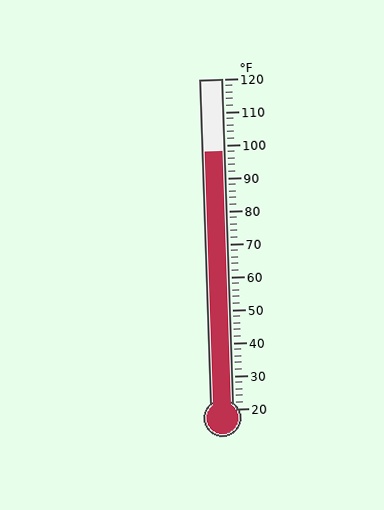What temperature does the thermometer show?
The thermometer shows approximately 98°F.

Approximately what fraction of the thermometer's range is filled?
The thermometer is filled to approximately 80% of its range.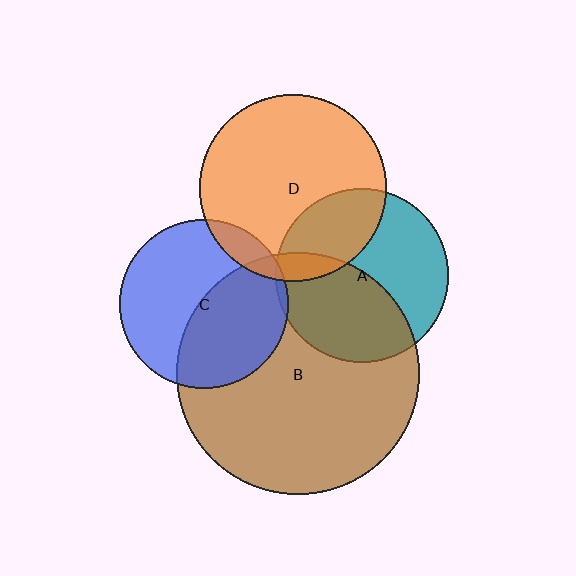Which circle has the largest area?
Circle B (brown).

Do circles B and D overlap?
Yes.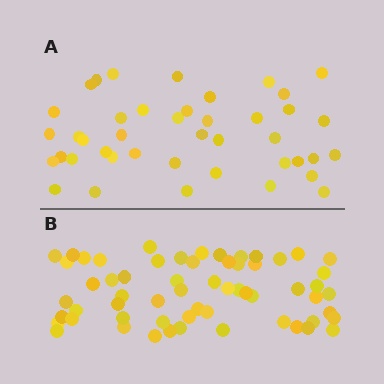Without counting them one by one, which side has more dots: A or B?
Region B (the bottom region) has more dots.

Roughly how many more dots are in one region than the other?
Region B has approximately 20 more dots than region A.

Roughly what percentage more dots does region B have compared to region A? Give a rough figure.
About 45% more.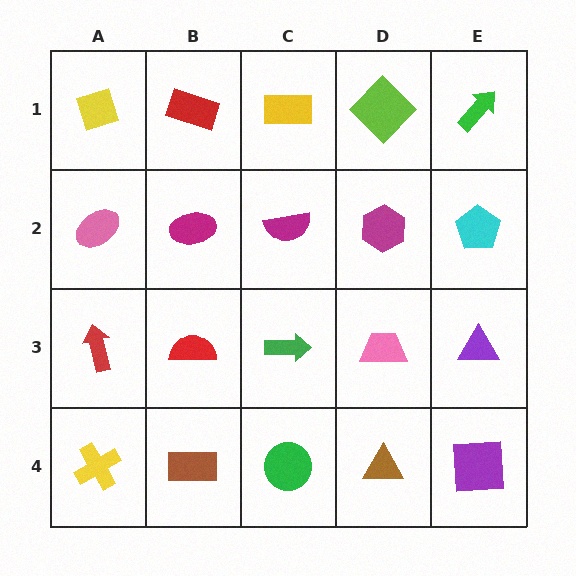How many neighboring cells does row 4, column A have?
2.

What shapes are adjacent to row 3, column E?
A cyan pentagon (row 2, column E), a purple square (row 4, column E), a pink trapezoid (row 3, column D).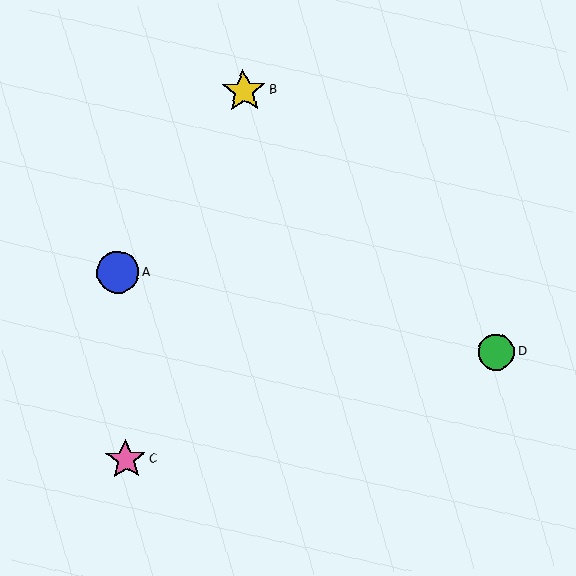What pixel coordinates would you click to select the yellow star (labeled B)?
Click at (244, 91) to select the yellow star B.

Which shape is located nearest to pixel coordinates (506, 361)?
The green circle (labeled D) at (496, 352) is nearest to that location.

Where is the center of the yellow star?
The center of the yellow star is at (244, 91).